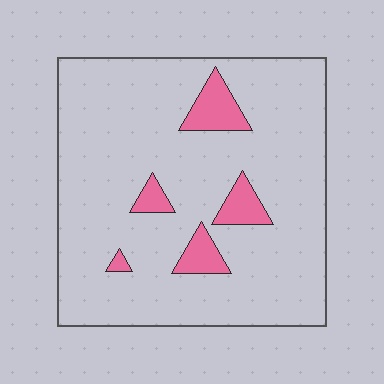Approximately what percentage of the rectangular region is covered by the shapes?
Approximately 10%.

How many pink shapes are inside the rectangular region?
5.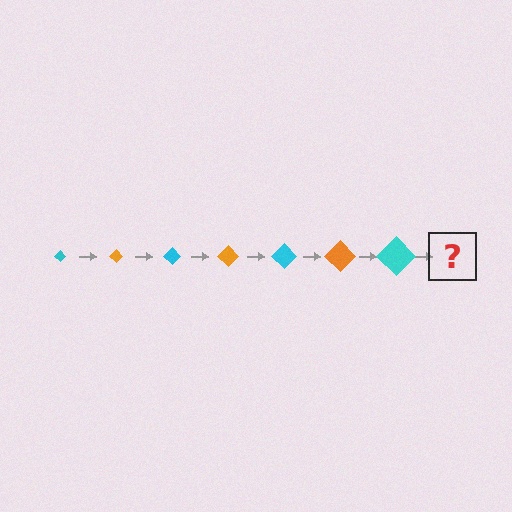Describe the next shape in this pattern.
It should be an orange diamond, larger than the previous one.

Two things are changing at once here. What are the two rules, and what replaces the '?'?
The two rules are that the diamond grows larger each step and the color cycles through cyan and orange. The '?' should be an orange diamond, larger than the previous one.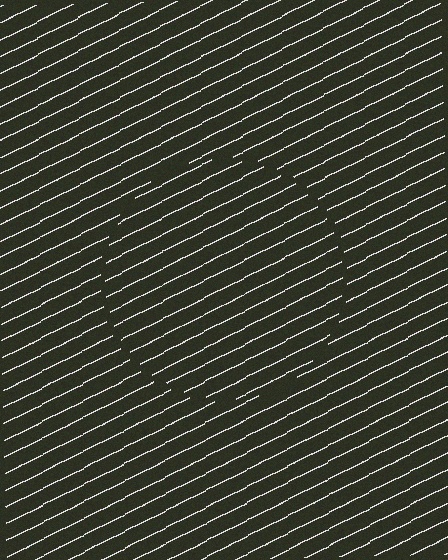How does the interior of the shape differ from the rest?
The interior of the shape contains the same grating, shifted by half a period — the contour is defined by the phase discontinuity where line-ends from the inner and outer gratings abut.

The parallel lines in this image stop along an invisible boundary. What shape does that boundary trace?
An illusory circle. The interior of the shape contains the same grating, shifted by half a period — the contour is defined by the phase discontinuity where line-ends from the inner and outer gratings abut.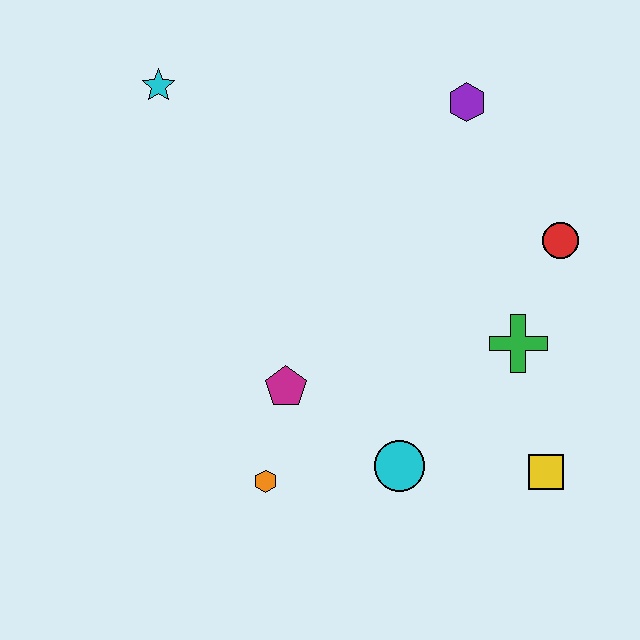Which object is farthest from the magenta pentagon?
The purple hexagon is farthest from the magenta pentagon.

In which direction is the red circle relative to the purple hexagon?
The red circle is below the purple hexagon.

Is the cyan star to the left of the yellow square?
Yes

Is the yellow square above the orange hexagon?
Yes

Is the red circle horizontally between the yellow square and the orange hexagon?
No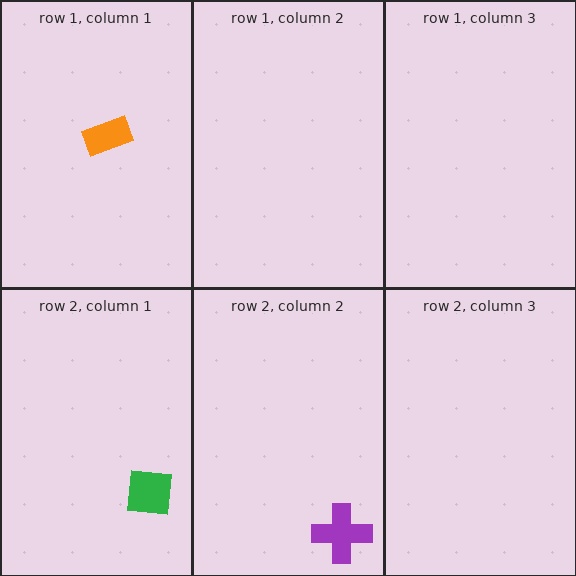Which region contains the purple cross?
The row 2, column 2 region.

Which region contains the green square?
The row 2, column 1 region.